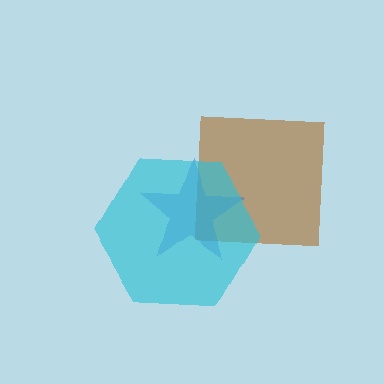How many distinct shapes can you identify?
There are 3 distinct shapes: a brown square, a blue star, a cyan hexagon.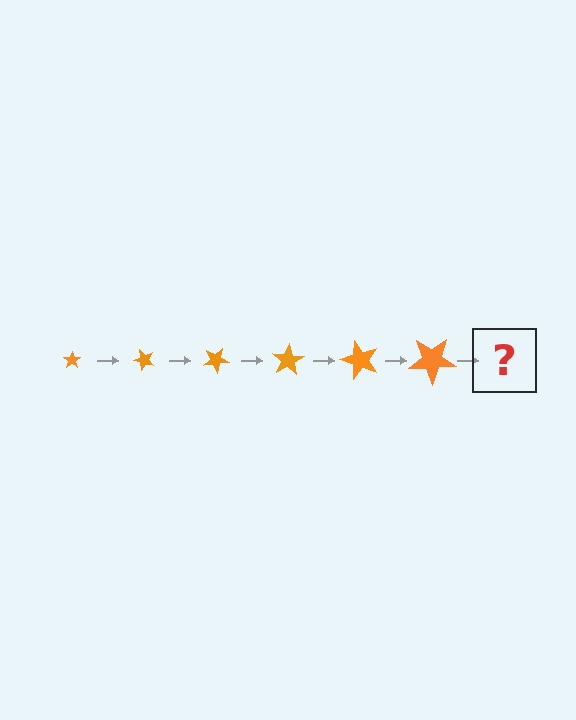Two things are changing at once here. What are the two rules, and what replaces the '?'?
The two rules are that the star grows larger each step and it rotates 50 degrees each step. The '?' should be a star, larger than the previous one and rotated 300 degrees from the start.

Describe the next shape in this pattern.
It should be a star, larger than the previous one and rotated 300 degrees from the start.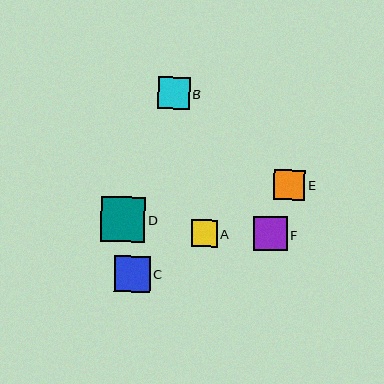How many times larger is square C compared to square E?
Square C is approximately 1.2 times the size of square E.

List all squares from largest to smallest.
From largest to smallest: D, C, F, B, E, A.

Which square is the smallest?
Square A is the smallest with a size of approximately 26 pixels.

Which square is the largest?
Square D is the largest with a size of approximately 45 pixels.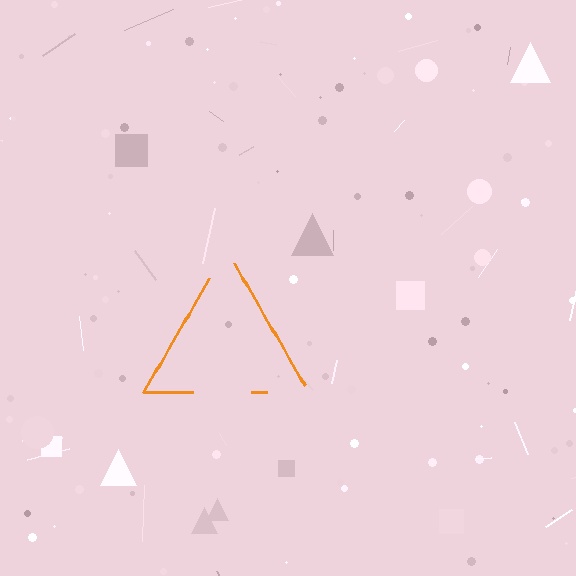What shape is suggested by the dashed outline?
The dashed outline suggests a triangle.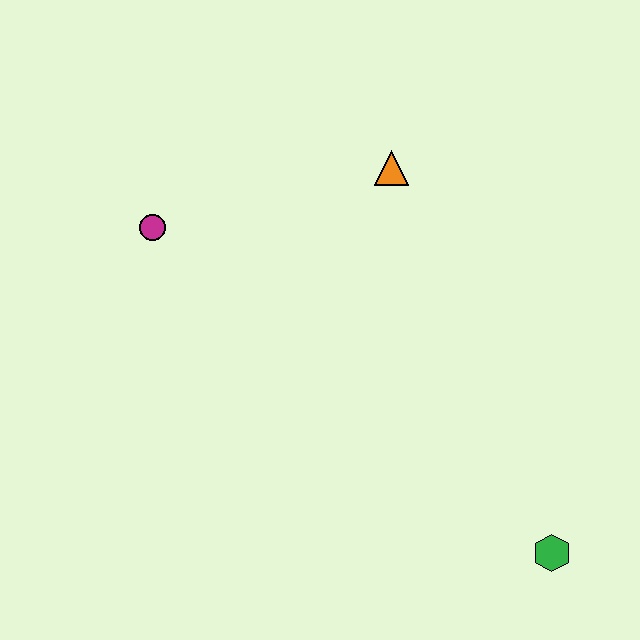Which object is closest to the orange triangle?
The magenta circle is closest to the orange triangle.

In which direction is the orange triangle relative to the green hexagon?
The orange triangle is above the green hexagon.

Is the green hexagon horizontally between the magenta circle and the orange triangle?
No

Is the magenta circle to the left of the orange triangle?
Yes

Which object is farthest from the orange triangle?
The green hexagon is farthest from the orange triangle.